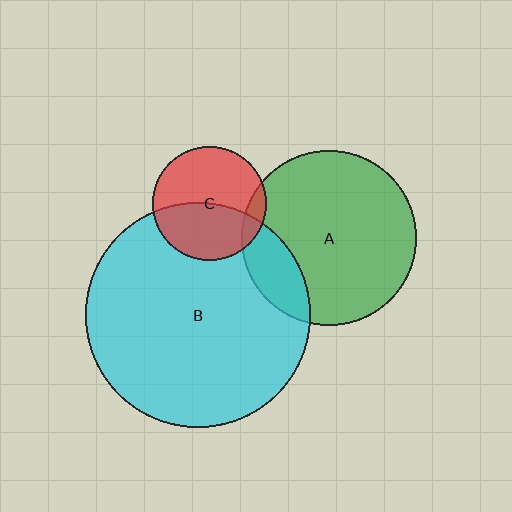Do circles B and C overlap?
Yes.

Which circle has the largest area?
Circle B (cyan).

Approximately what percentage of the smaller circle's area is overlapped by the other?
Approximately 45%.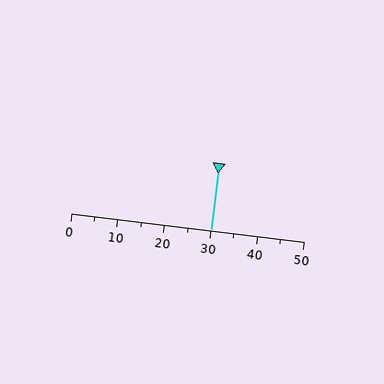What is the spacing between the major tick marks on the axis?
The major ticks are spaced 10 apart.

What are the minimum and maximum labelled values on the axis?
The axis runs from 0 to 50.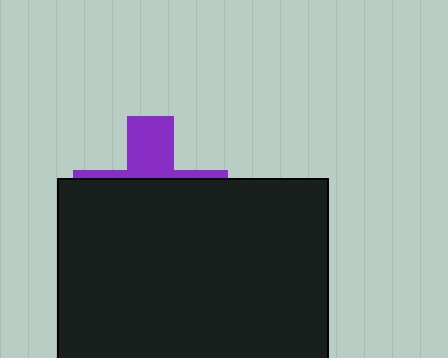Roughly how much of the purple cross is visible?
A small part of it is visible (roughly 30%).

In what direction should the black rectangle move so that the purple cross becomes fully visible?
The black rectangle should move down. That is the shortest direction to clear the overlap and leave the purple cross fully visible.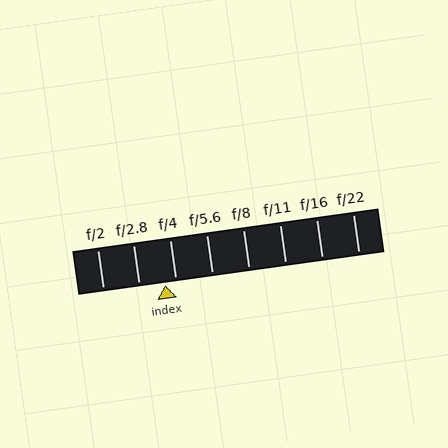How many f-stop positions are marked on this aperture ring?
There are 8 f-stop positions marked.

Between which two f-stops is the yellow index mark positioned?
The index mark is between f/2.8 and f/4.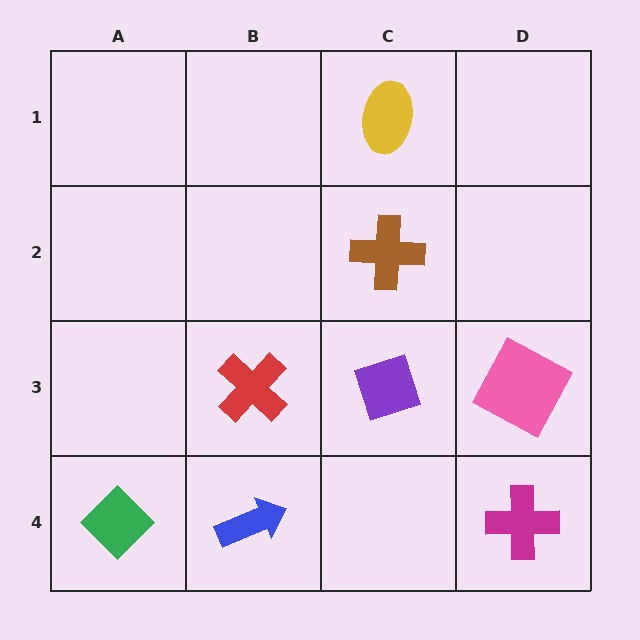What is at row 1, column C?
A yellow ellipse.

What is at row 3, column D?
A pink square.